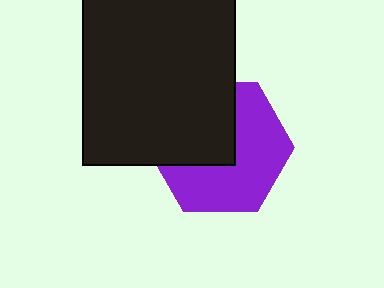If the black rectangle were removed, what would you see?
You would see the complete purple hexagon.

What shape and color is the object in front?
The object in front is a black rectangle.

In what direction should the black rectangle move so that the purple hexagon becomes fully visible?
The black rectangle should move toward the upper-left. That is the shortest direction to clear the overlap and leave the purple hexagon fully visible.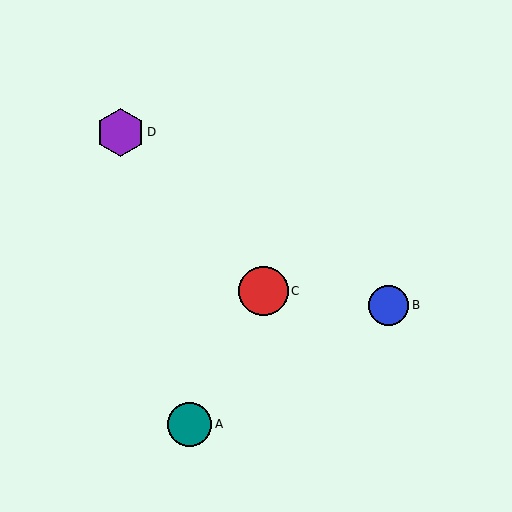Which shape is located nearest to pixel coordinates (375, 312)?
The blue circle (labeled B) at (389, 305) is nearest to that location.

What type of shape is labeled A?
Shape A is a teal circle.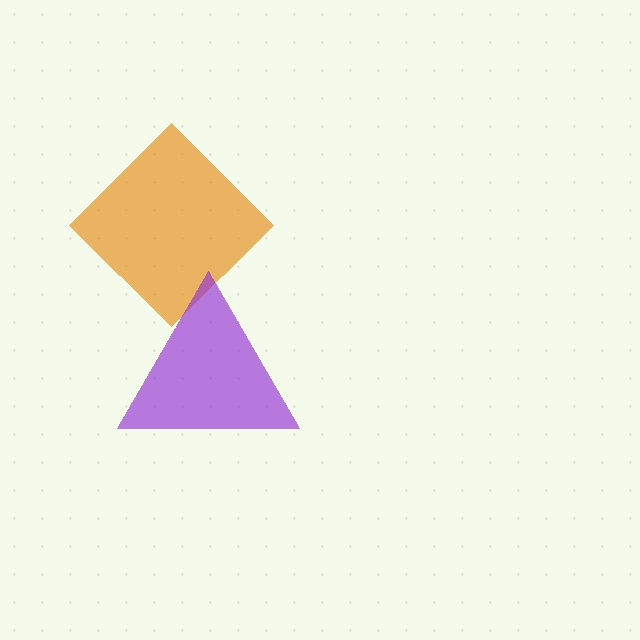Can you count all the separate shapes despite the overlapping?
Yes, there are 2 separate shapes.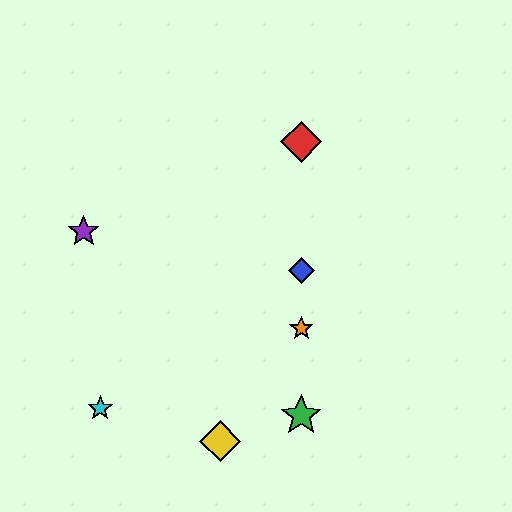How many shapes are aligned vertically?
4 shapes (the red diamond, the blue diamond, the green star, the orange star) are aligned vertically.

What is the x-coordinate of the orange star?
The orange star is at x≈301.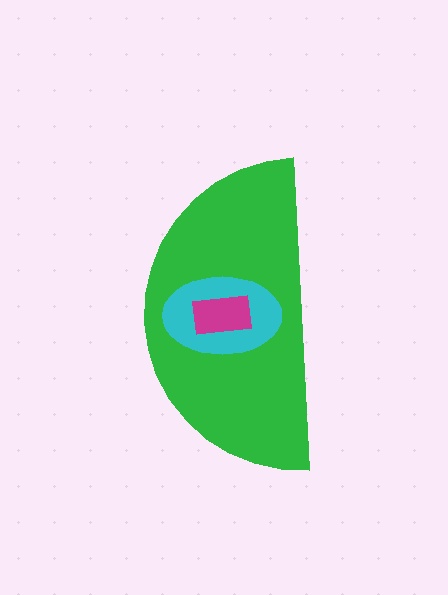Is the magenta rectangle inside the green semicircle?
Yes.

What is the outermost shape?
The green semicircle.